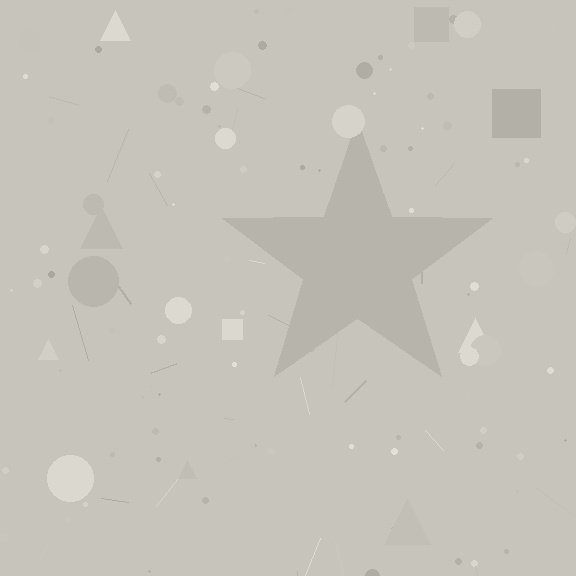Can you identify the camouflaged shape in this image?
The camouflaged shape is a star.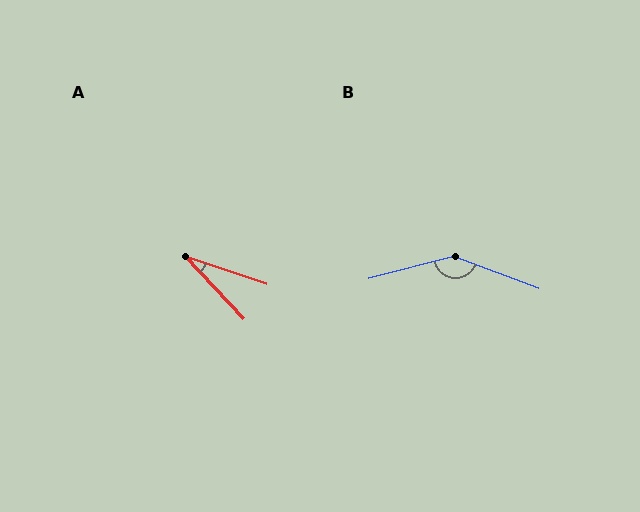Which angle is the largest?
B, at approximately 145 degrees.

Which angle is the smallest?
A, at approximately 28 degrees.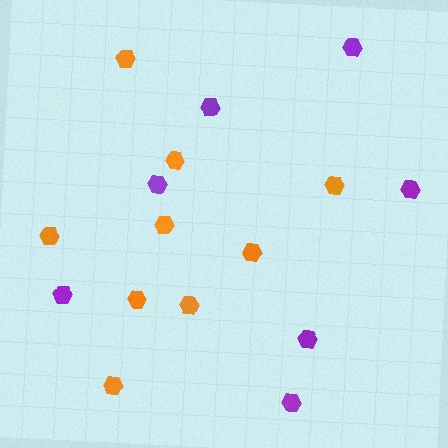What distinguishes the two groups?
There are 2 groups: one group of orange hexagons (9) and one group of purple hexagons (7).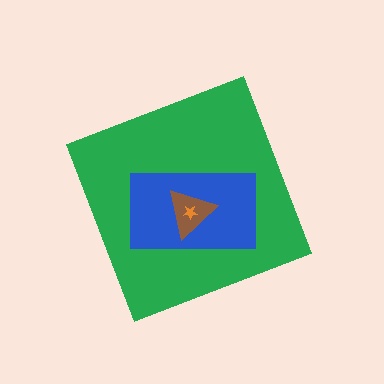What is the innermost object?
The orange star.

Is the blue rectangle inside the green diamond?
Yes.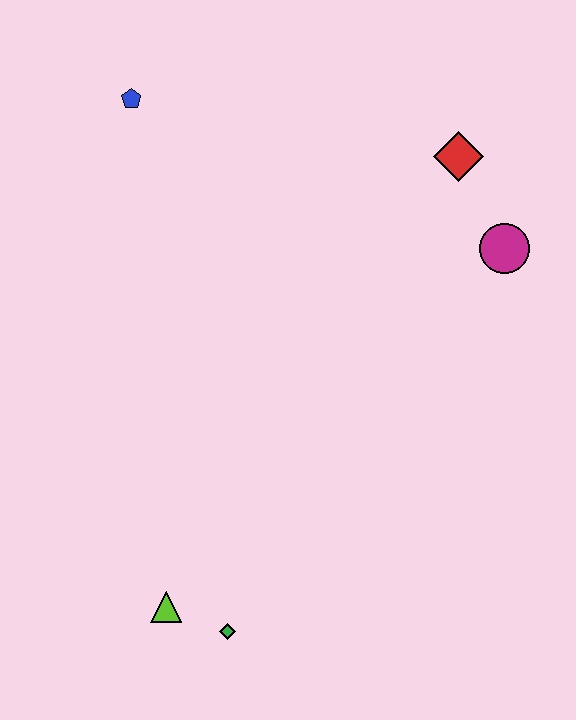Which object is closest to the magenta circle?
The red diamond is closest to the magenta circle.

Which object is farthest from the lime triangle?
The red diamond is farthest from the lime triangle.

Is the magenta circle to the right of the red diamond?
Yes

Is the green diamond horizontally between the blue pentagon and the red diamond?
Yes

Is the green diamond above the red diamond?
No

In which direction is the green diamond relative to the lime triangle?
The green diamond is to the right of the lime triangle.